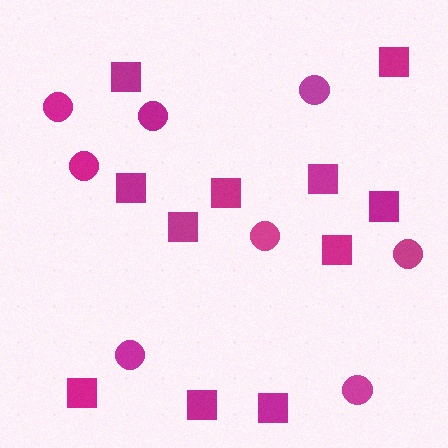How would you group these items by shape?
There are 2 groups: one group of circles (8) and one group of squares (11).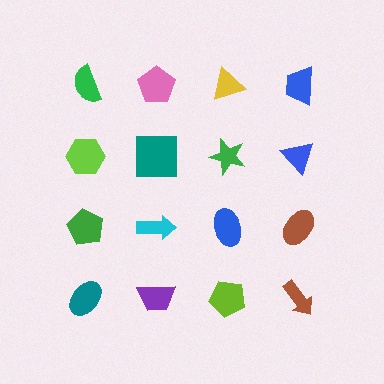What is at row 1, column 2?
A pink pentagon.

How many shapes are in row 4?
4 shapes.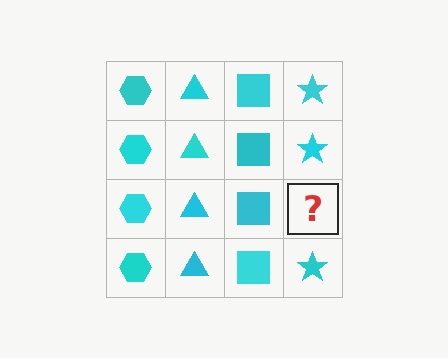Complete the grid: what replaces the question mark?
The question mark should be replaced with a cyan star.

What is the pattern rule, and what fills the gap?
The rule is that each column has a consistent shape. The gap should be filled with a cyan star.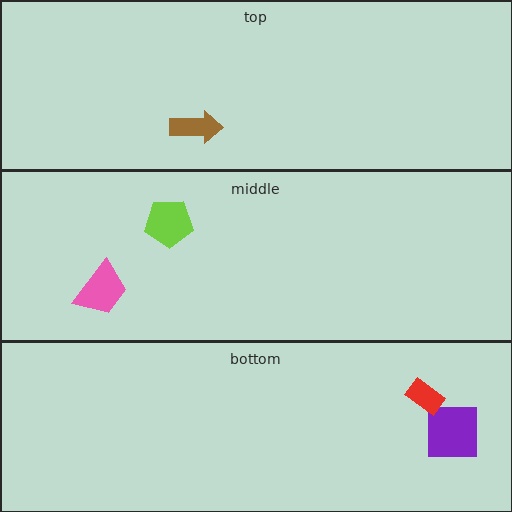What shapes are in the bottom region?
The purple square, the red rectangle.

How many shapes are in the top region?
1.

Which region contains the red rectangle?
The bottom region.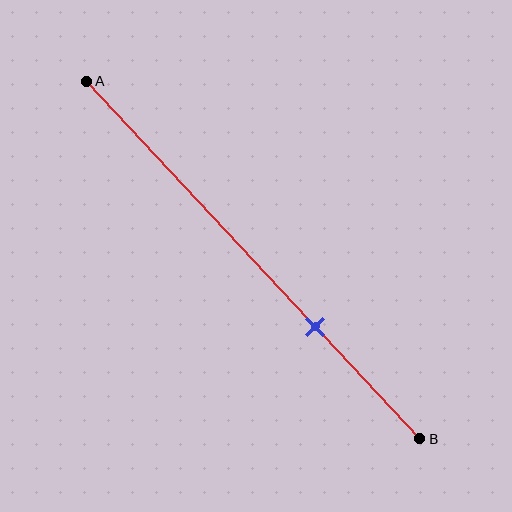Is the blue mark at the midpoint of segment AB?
No, the mark is at about 70% from A, not at the 50% midpoint.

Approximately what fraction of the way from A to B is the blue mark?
The blue mark is approximately 70% of the way from A to B.